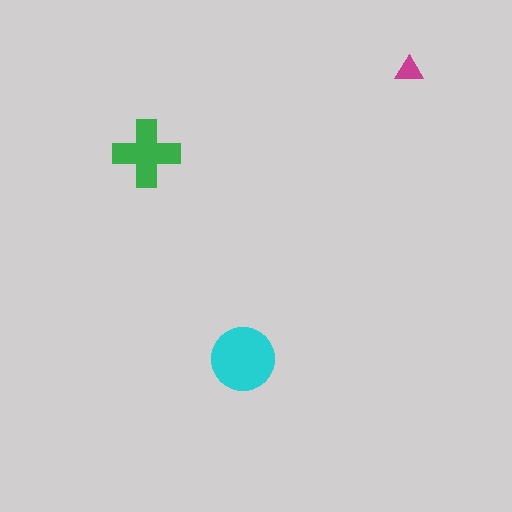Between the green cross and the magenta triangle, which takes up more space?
The green cross.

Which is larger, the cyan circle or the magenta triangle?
The cyan circle.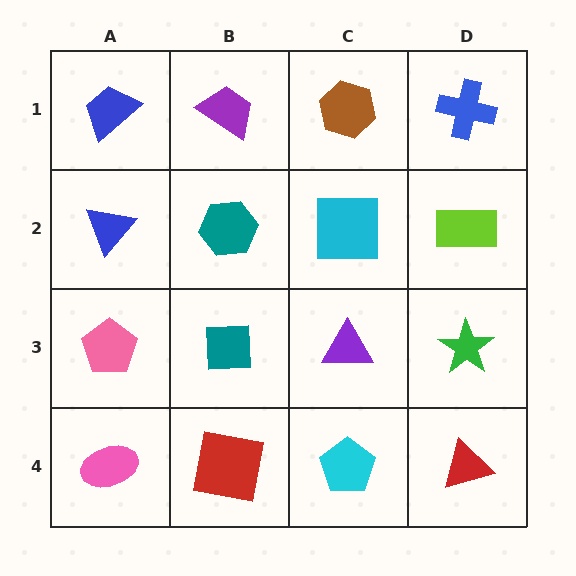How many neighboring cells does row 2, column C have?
4.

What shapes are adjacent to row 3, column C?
A cyan square (row 2, column C), a cyan pentagon (row 4, column C), a teal square (row 3, column B), a green star (row 3, column D).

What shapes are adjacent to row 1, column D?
A lime rectangle (row 2, column D), a brown hexagon (row 1, column C).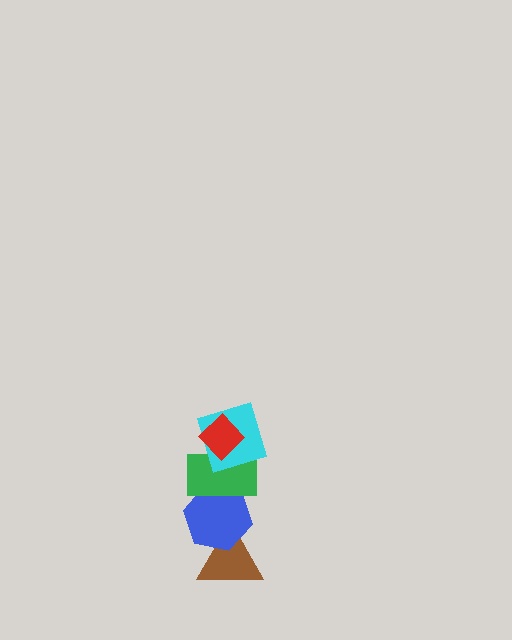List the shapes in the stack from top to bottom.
From top to bottom: the red diamond, the cyan square, the green rectangle, the blue hexagon, the brown triangle.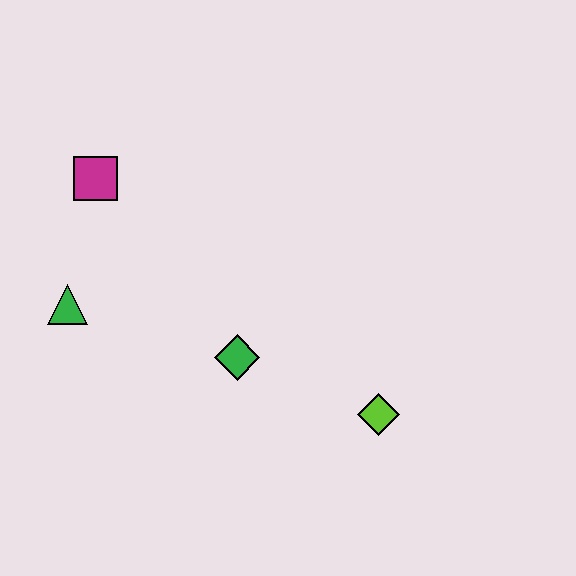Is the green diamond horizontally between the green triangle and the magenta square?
No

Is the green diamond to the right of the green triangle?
Yes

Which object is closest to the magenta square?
The green triangle is closest to the magenta square.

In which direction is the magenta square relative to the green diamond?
The magenta square is above the green diamond.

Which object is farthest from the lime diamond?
The magenta square is farthest from the lime diamond.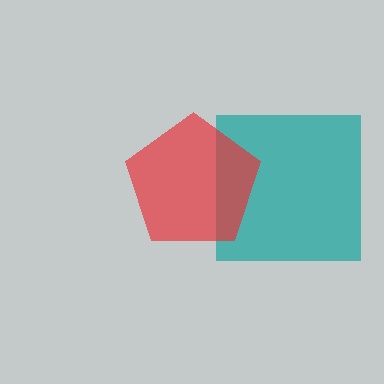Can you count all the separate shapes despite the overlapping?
Yes, there are 2 separate shapes.